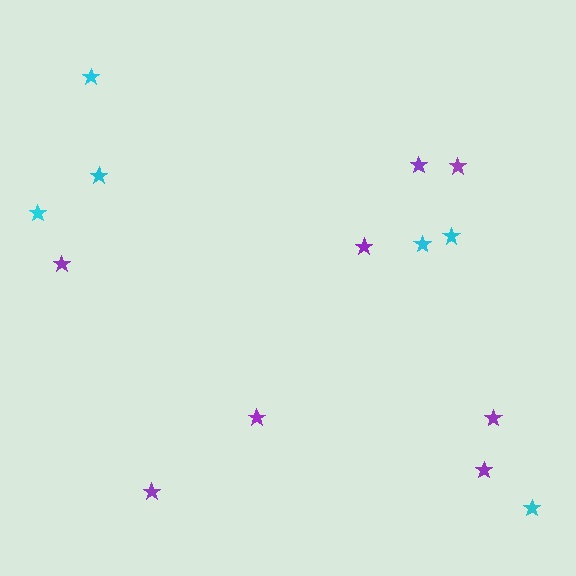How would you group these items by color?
There are 2 groups: one group of cyan stars (6) and one group of purple stars (8).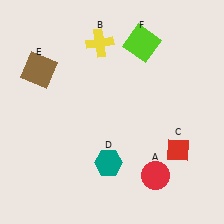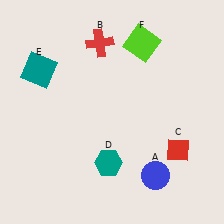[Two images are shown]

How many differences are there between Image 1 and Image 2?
There are 3 differences between the two images.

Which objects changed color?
A changed from red to blue. B changed from yellow to red. E changed from brown to teal.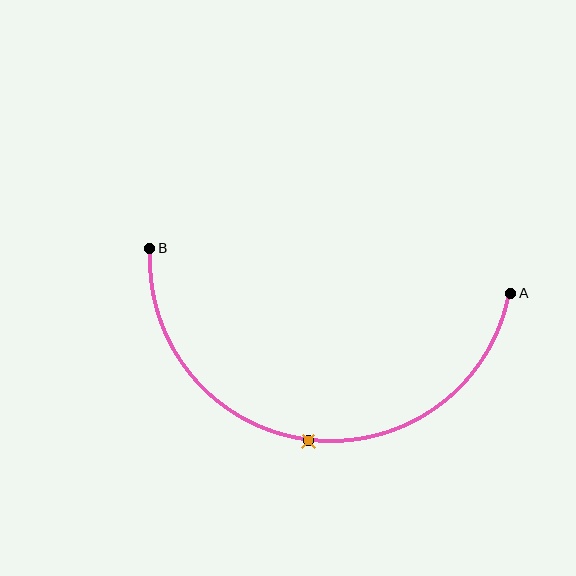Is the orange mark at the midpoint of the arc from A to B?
Yes. The orange mark lies on the arc at equal arc-length from both A and B — it is the arc midpoint.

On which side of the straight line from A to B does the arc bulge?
The arc bulges below the straight line connecting A and B.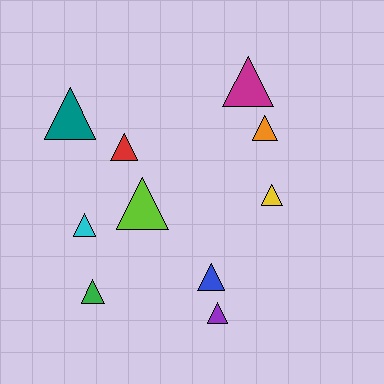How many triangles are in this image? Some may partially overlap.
There are 10 triangles.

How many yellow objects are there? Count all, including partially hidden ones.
There is 1 yellow object.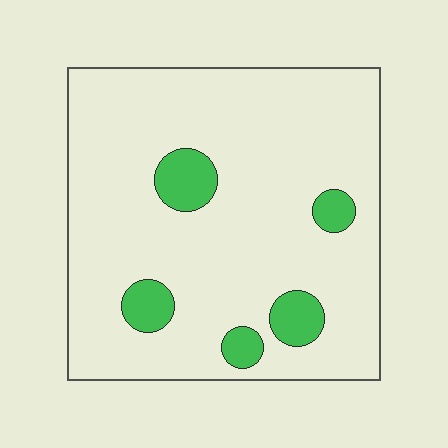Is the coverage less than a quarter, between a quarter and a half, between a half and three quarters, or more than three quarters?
Less than a quarter.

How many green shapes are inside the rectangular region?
5.